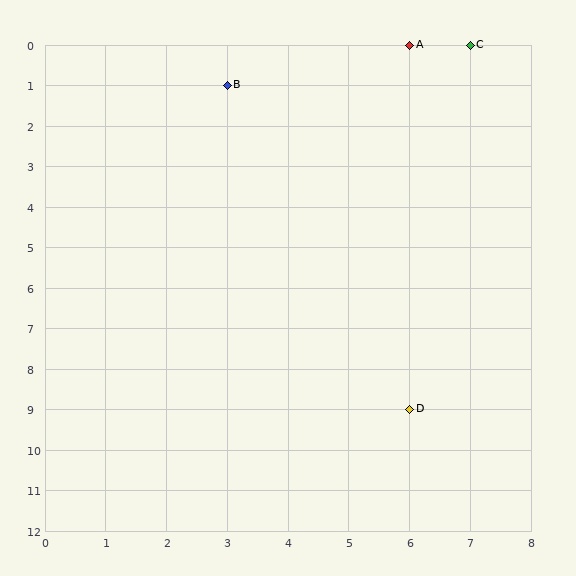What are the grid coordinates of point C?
Point C is at grid coordinates (7, 0).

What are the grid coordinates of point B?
Point B is at grid coordinates (3, 1).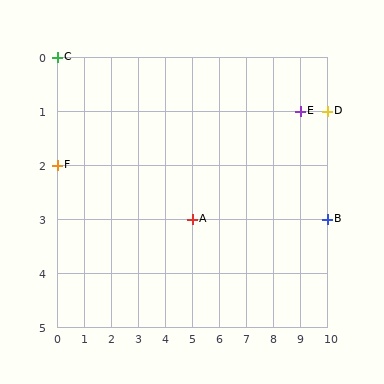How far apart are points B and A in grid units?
Points B and A are 5 columns apart.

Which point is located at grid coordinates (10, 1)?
Point D is at (10, 1).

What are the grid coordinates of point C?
Point C is at grid coordinates (0, 0).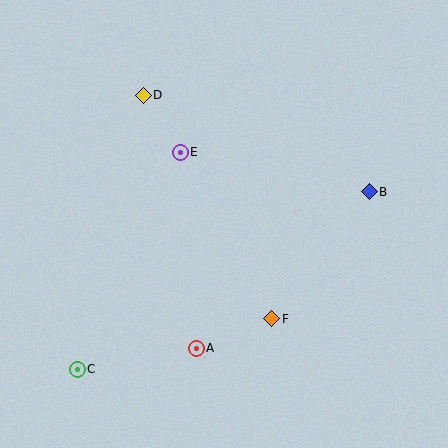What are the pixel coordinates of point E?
Point E is at (180, 152).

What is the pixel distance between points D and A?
The distance between D and A is 259 pixels.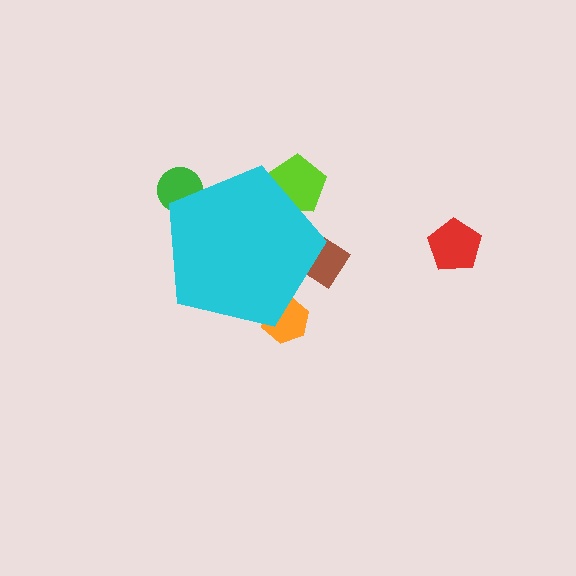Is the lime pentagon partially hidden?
Yes, the lime pentagon is partially hidden behind the cyan pentagon.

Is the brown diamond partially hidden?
Yes, the brown diamond is partially hidden behind the cyan pentagon.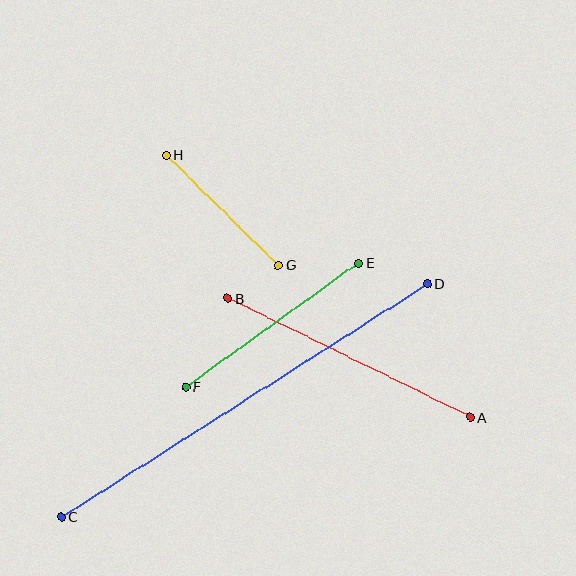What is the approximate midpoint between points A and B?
The midpoint is at approximately (349, 358) pixels.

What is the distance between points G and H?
The distance is approximately 157 pixels.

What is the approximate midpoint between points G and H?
The midpoint is at approximately (222, 210) pixels.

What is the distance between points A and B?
The distance is approximately 270 pixels.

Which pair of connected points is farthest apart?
Points C and D are farthest apart.